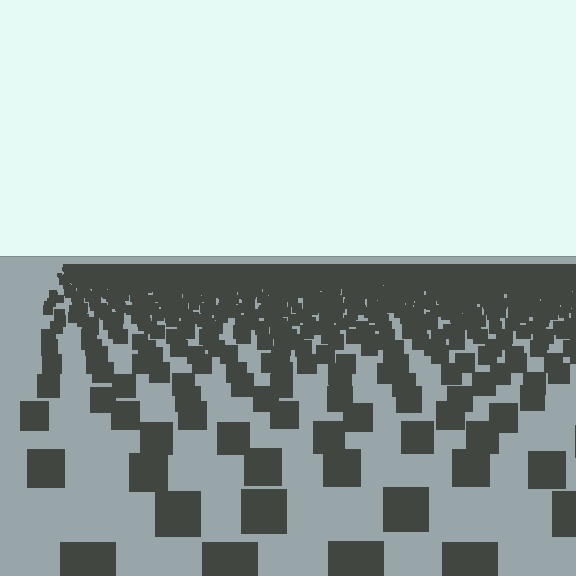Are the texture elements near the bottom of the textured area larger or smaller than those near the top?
Larger. Near the bottom, elements are closer to the viewer and appear at a bigger on-screen size.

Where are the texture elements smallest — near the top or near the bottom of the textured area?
Near the top.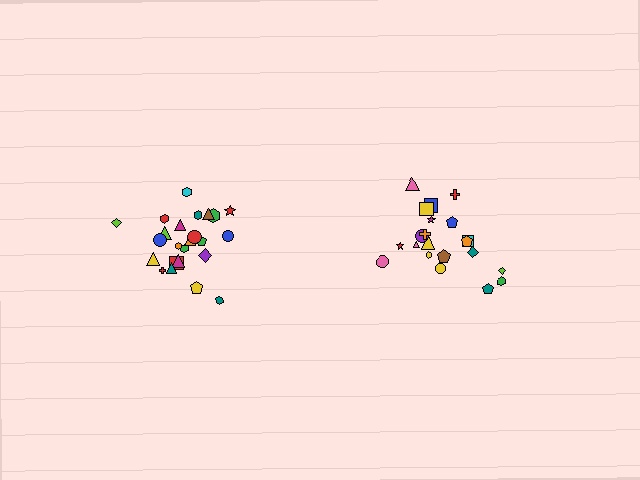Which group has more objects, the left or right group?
The left group.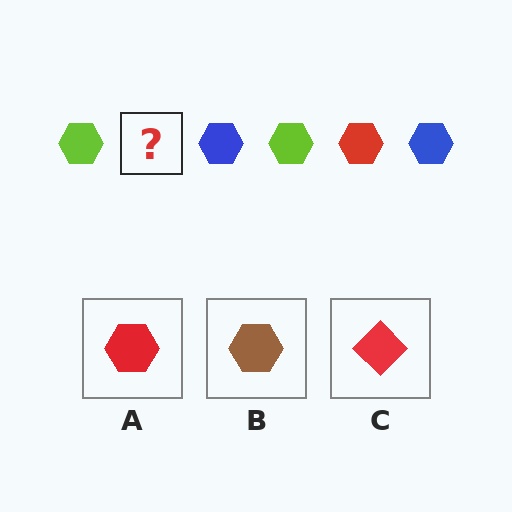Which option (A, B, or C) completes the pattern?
A.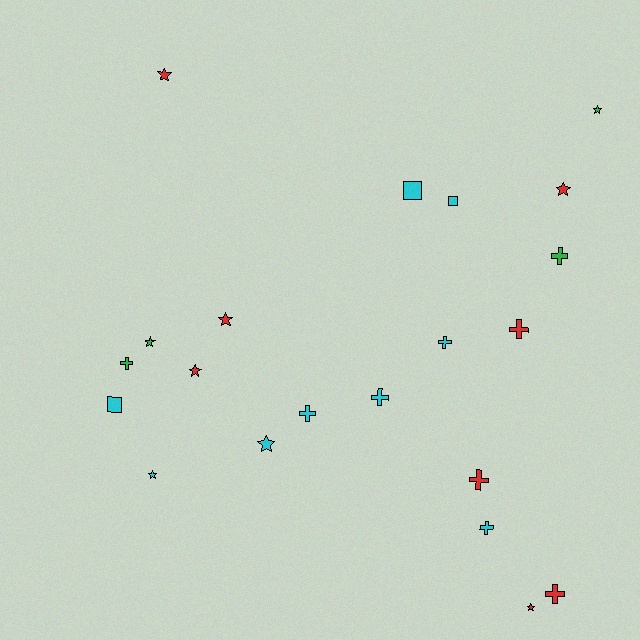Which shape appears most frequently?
Star, with 9 objects.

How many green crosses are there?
There are 2 green crosses.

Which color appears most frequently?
Cyan, with 9 objects.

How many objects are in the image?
There are 21 objects.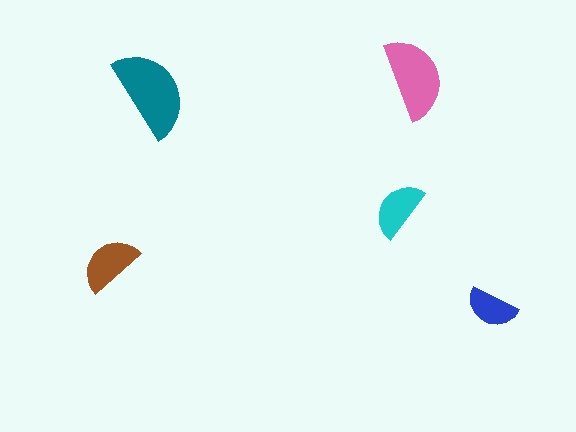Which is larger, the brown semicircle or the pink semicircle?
The pink one.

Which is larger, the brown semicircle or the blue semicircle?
The brown one.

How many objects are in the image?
There are 5 objects in the image.